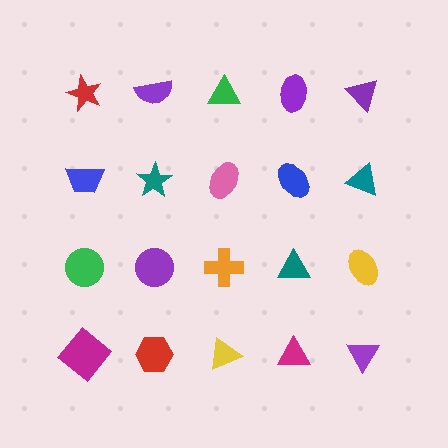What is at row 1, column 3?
A green triangle.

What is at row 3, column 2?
A purple circle.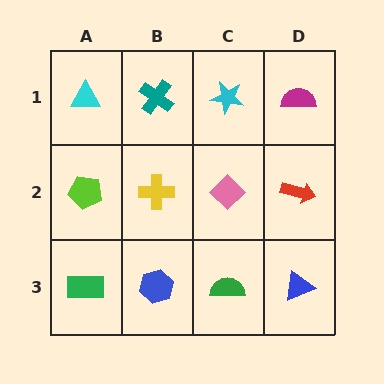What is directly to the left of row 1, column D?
A cyan star.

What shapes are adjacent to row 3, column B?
A yellow cross (row 2, column B), a green rectangle (row 3, column A), a green semicircle (row 3, column C).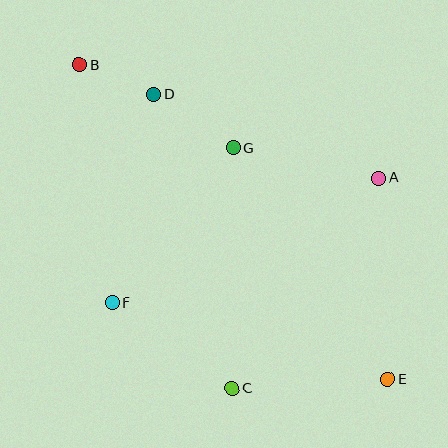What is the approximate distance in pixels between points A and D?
The distance between A and D is approximately 240 pixels.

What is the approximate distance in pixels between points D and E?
The distance between D and E is approximately 369 pixels.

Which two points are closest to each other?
Points B and D are closest to each other.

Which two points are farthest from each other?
Points B and E are farthest from each other.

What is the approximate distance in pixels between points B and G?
The distance between B and G is approximately 174 pixels.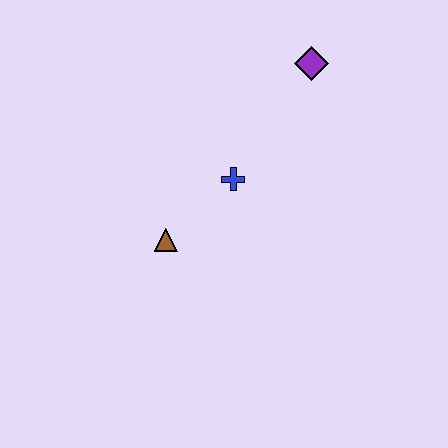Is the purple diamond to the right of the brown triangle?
Yes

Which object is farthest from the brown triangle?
The purple diamond is farthest from the brown triangle.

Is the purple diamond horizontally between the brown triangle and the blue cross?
No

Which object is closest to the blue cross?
The brown triangle is closest to the blue cross.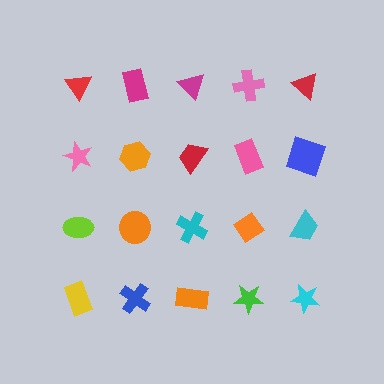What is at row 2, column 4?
A pink rectangle.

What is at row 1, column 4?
A pink cross.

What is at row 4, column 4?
A green star.